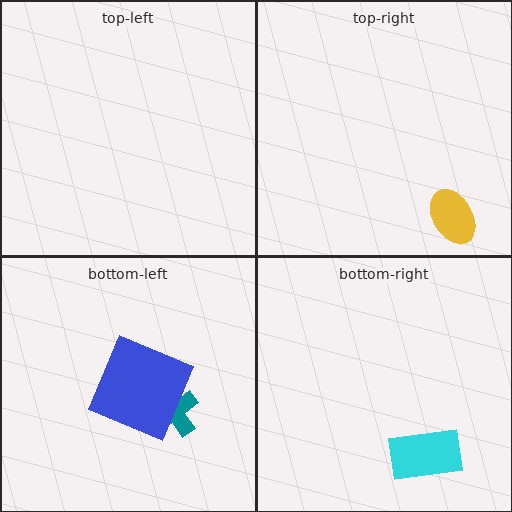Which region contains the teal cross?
The bottom-left region.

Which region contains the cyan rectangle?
The bottom-right region.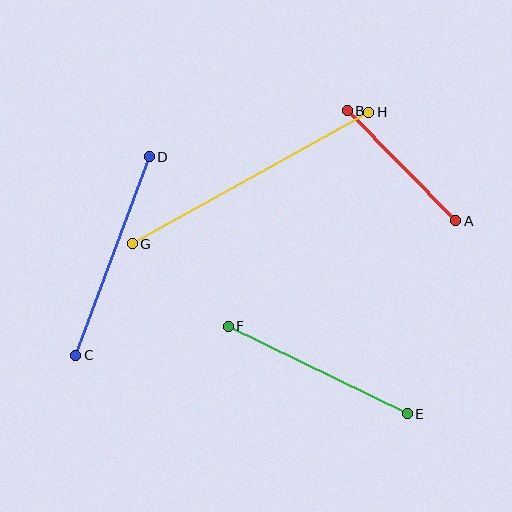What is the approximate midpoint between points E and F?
The midpoint is at approximately (318, 370) pixels.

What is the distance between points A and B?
The distance is approximately 154 pixels.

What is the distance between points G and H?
The distance is approximately 270 pixels.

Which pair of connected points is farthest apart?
Points G and H are farthest apart.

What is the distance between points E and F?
The distance is approximately 199 pixels.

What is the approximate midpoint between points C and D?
The midpoint is at approximately (113, 256) pixels.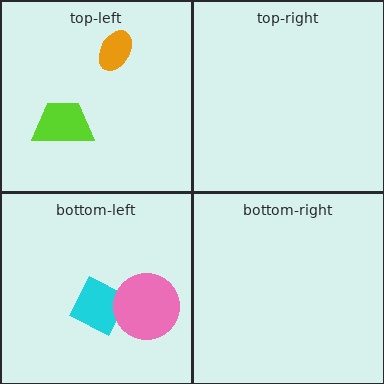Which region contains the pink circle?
The bottom-left region.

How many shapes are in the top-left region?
2.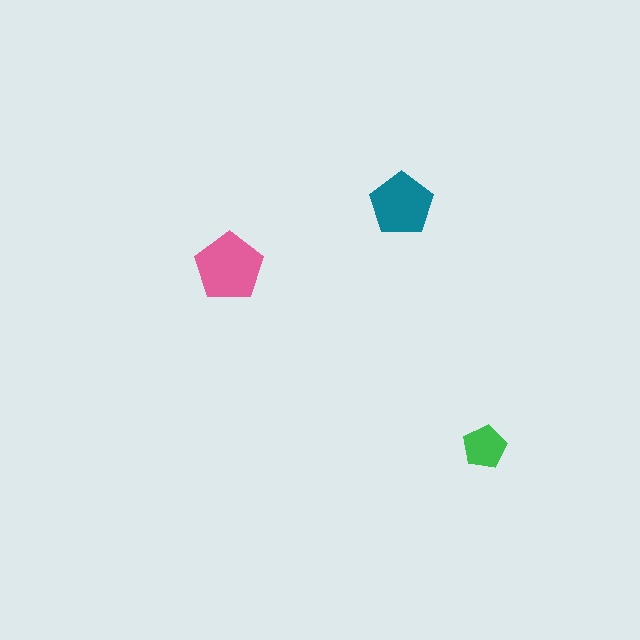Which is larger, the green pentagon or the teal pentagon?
The teal one.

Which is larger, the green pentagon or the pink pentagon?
The pink one.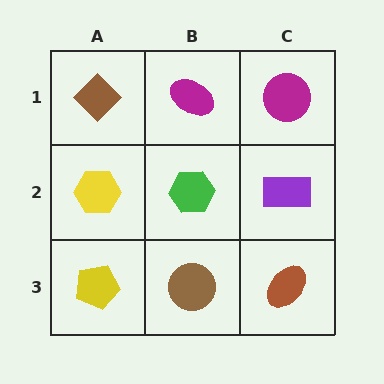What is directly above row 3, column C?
A purple rectangle.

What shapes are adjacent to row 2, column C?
A magenta circle (row 1, column C), a brown ellipse (row 3, column C), a green hexagon (row 2, column B).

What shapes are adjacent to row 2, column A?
A brown diamond (row 1, column A), a yellow pentagon (row 3, column A), a green hexagon (row 2, column B).